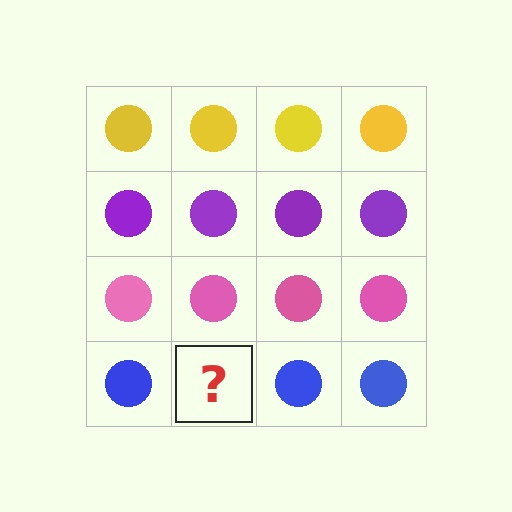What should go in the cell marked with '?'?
The missing cell should contain a blue circle.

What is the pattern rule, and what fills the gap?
The rule is that each row has a consistent color. The gap should be filled with a blue circle.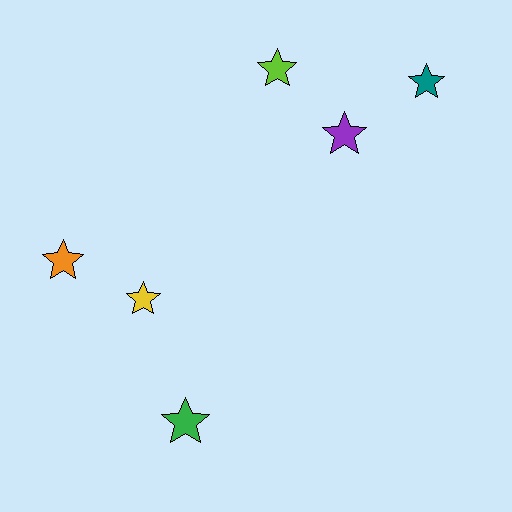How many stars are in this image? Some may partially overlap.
There are 6 stars.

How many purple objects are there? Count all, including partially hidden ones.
There is 1 purple object.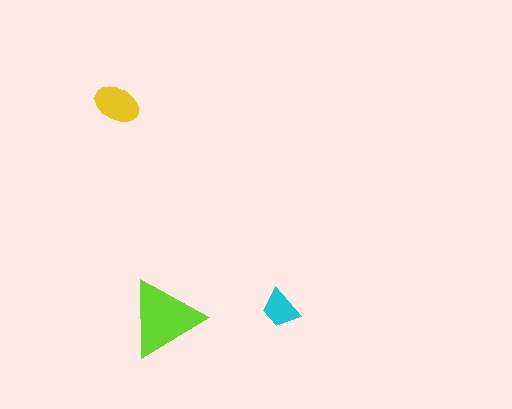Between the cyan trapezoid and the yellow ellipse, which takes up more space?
The yellow ellipse.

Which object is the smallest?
The cyan trapezoid.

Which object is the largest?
The lime triangle.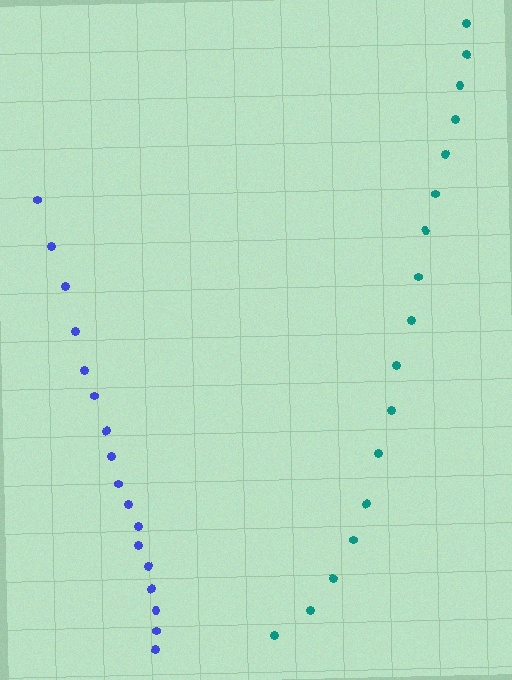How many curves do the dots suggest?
There are 2 distinct paths.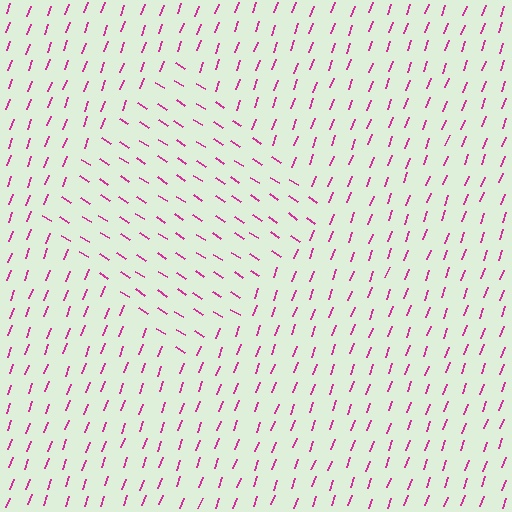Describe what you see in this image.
The image is filled with small magenta line segments. A diamond region in the image has lines oriented differently from the surrounding lines, creating a visible texture boundary.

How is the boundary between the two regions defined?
The boundary is defined purely by a change in line orientation (approximately 77 degrees difference). All lines are the same color and thickness.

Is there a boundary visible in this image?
Yes, there is a texture boundary formed by a change in line orientation.